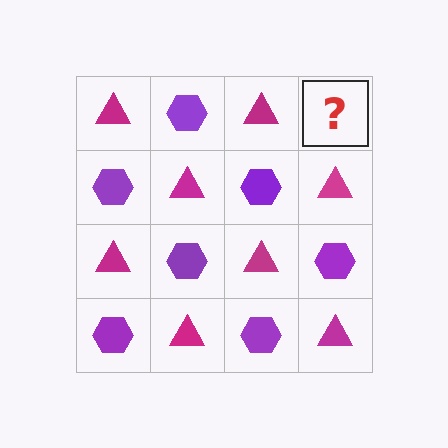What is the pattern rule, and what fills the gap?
The rule is that it alternates magenta triangle and purple hexagon in a checkerboard pattern. The gap should be filled with a purple hexagon.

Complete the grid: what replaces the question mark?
The question mark should be replaced with a purple hexagon.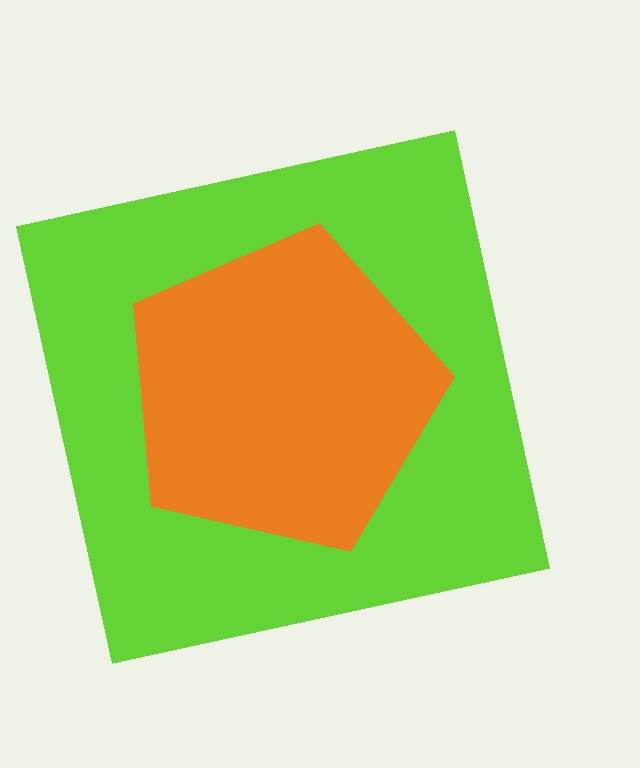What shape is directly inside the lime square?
The orange pentagon.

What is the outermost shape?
The lime square.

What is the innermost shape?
The orange pentagon.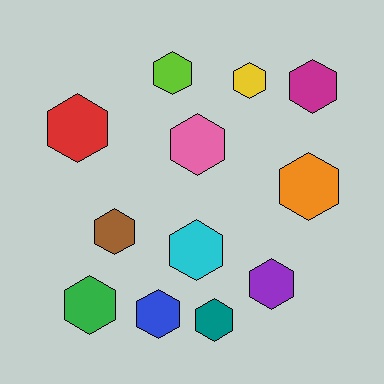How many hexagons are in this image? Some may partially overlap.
There are 12 hexagons.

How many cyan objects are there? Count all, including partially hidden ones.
There is 1 cyan object.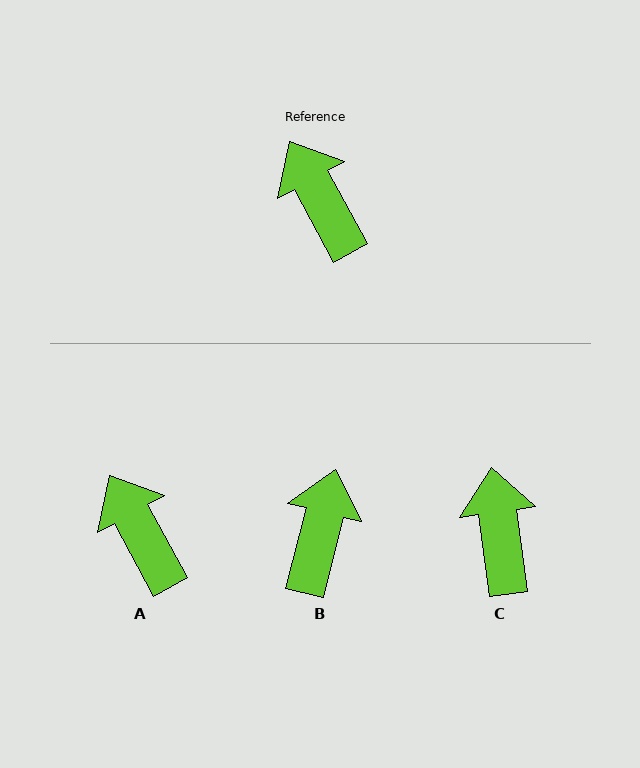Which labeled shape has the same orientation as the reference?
A.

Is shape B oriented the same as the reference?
No, it is off by about 43 degrees.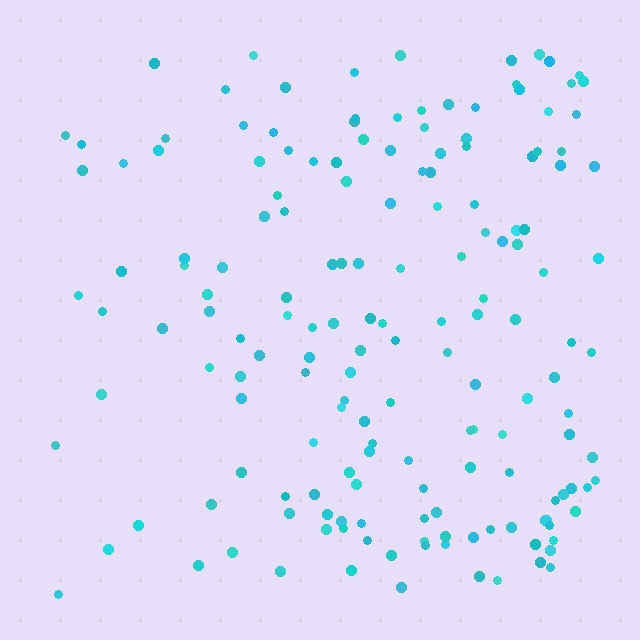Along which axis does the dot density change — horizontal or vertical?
Horizontal.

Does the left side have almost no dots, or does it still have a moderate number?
Still a moderate number, just noticeably fewer than the right.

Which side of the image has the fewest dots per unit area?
The left.